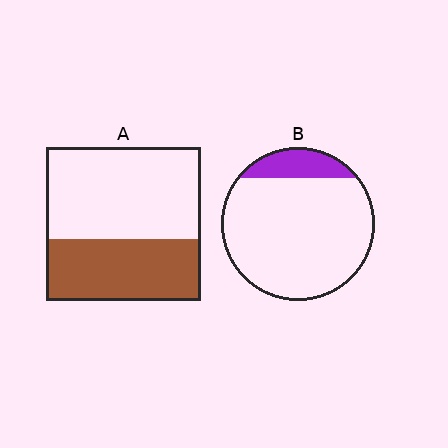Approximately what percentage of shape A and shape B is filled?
A is approximately 40% and B is approximately 15%.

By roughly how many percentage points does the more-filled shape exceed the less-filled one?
By roughly 25 percentage points (A over B).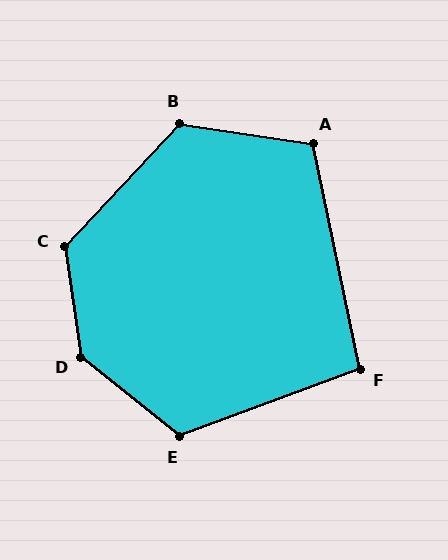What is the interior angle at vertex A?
Approximately 111 degrees (obtuse).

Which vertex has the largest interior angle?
D, at approximately 137 degrees.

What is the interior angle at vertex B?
Approximately 124 degrees (obtuse).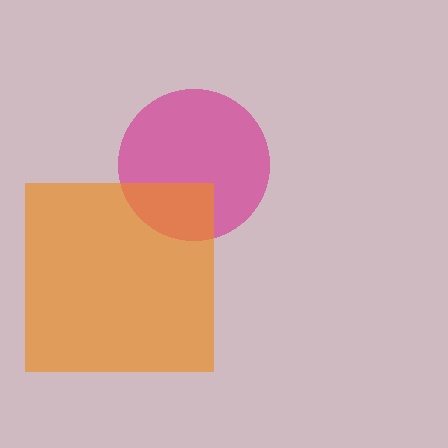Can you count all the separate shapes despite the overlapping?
Yes, there are 2 separate shapes.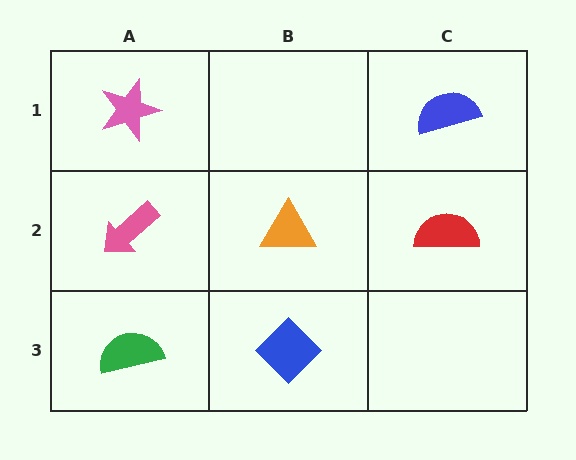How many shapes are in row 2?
3 shapes.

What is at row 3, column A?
A green semicircle.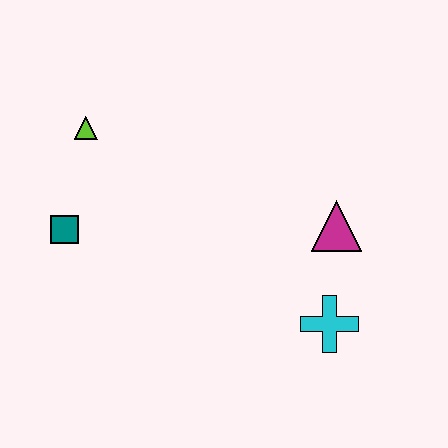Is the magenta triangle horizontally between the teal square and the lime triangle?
No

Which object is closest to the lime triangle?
The teal square is closest to the lime triangle.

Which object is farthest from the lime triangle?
The cyan cross is farthest from the lime triangle.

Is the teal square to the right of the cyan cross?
No